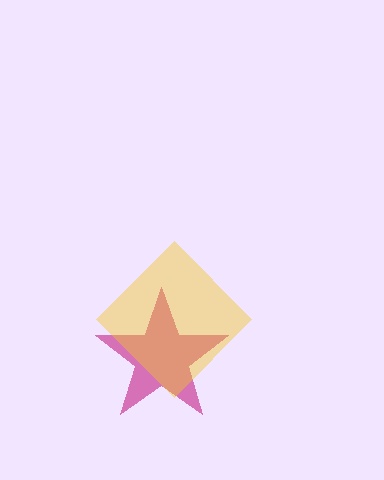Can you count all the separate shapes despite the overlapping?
Yes, there are 2 separate shapes.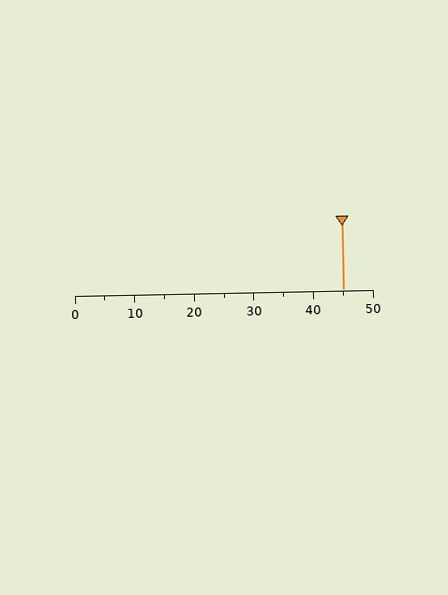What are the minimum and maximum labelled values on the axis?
The axis runs from 0 to 50.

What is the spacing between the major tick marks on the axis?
The major ticks are spaced 10 apart.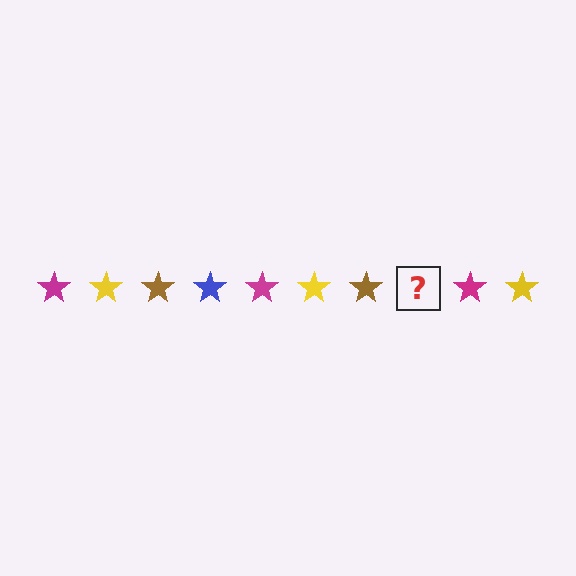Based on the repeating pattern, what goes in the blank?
The blank should be a blue star.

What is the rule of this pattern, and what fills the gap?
The rule is that the pattern cycles through magenta, yellow, brown, blue stars. The gap should be filled with a blue star.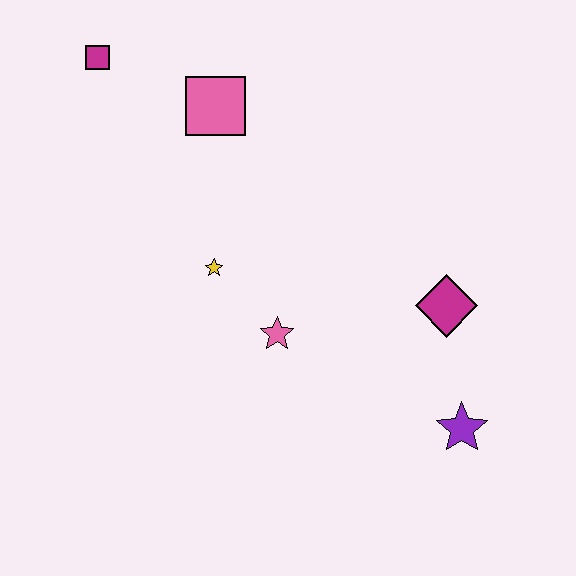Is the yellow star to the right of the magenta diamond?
No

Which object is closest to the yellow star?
The pink star is closest to the yellow star.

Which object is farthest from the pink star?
The magenta square is farthest from the pink star.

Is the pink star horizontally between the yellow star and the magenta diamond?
Yes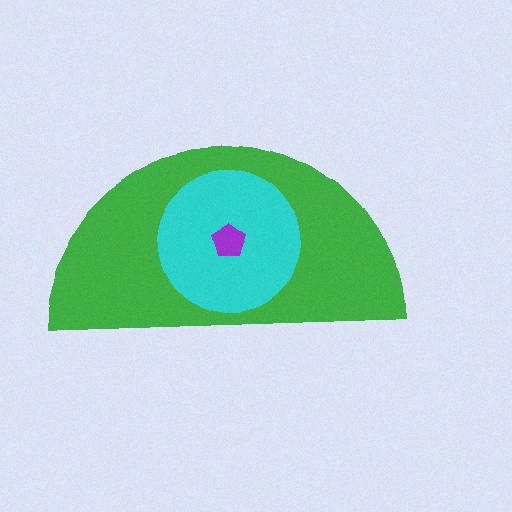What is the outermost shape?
The green semicircle.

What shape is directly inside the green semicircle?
The cyan circle.